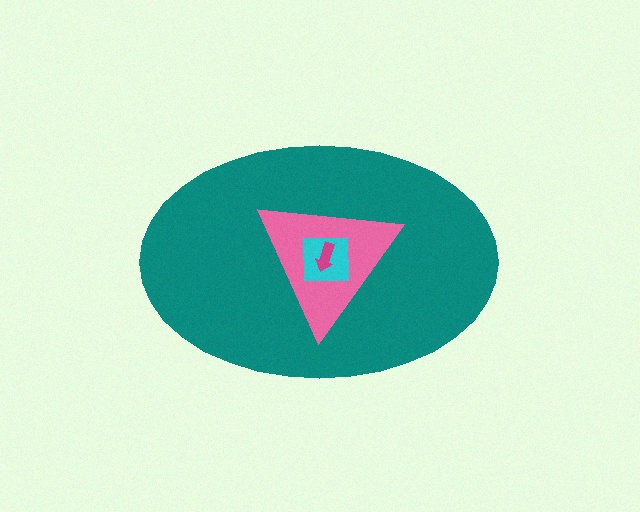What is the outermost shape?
The teal ellipse.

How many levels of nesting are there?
4.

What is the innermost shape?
The magenta arrow.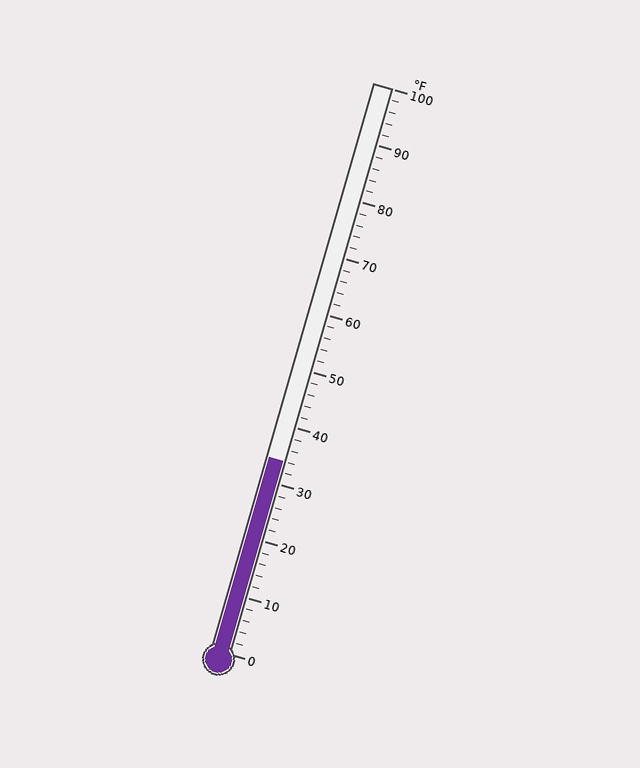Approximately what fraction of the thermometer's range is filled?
The thermometer is filled to approximately 35% of its range.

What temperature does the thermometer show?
The thermometer shows approximately 34°F.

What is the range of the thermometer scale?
The thermometer scale ranges from 0°F to 100°F.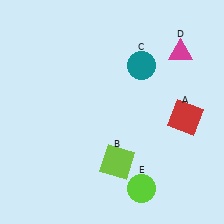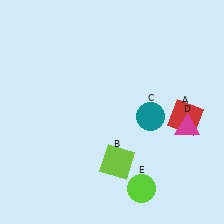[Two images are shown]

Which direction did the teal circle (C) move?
The teal circle (C) moved down.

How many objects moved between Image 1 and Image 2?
2 objects moved between the two images.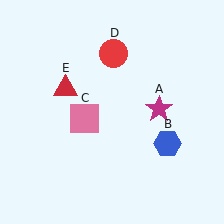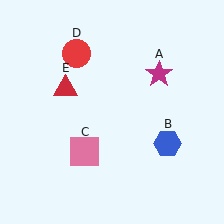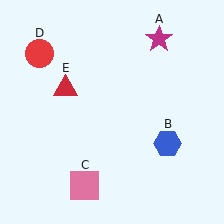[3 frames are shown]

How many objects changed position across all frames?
3 objects changed position: magenta star (object A), pink square (object C), red circle (object D).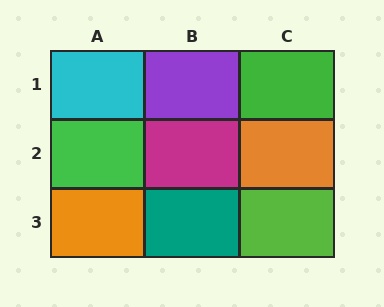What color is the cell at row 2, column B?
Magenta.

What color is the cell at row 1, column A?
Cyan.